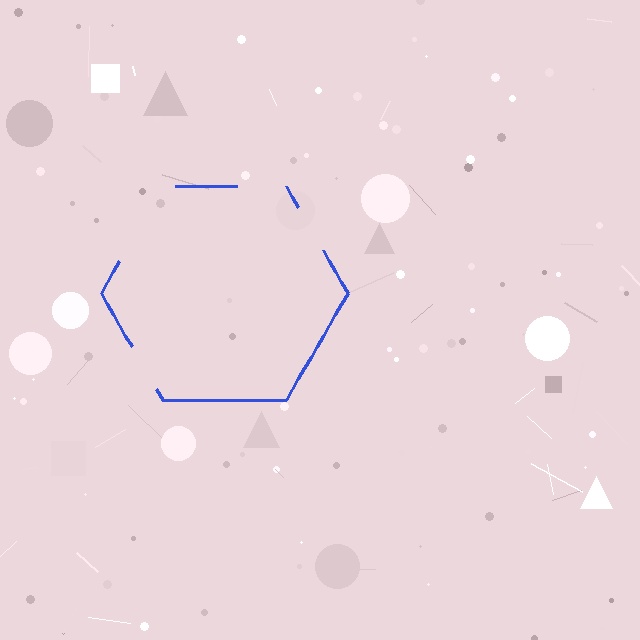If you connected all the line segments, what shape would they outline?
They would outline a hexagon.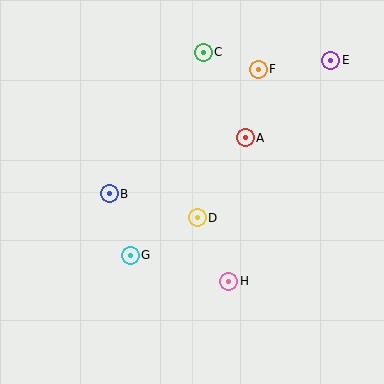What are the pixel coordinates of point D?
Point D is at (197, 218).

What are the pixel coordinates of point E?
Point E is at (331, 60).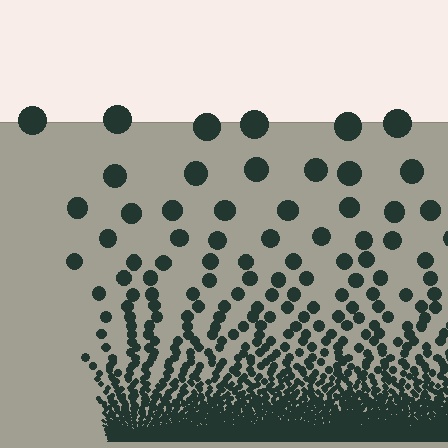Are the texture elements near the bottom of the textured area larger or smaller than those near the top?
Smaller. The gradient is inverted — elements near the bottom are smaller and denser.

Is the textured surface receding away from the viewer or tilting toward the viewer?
The surface appears to tilt toward the viewer. Texture elements get larger and sparser toward the top.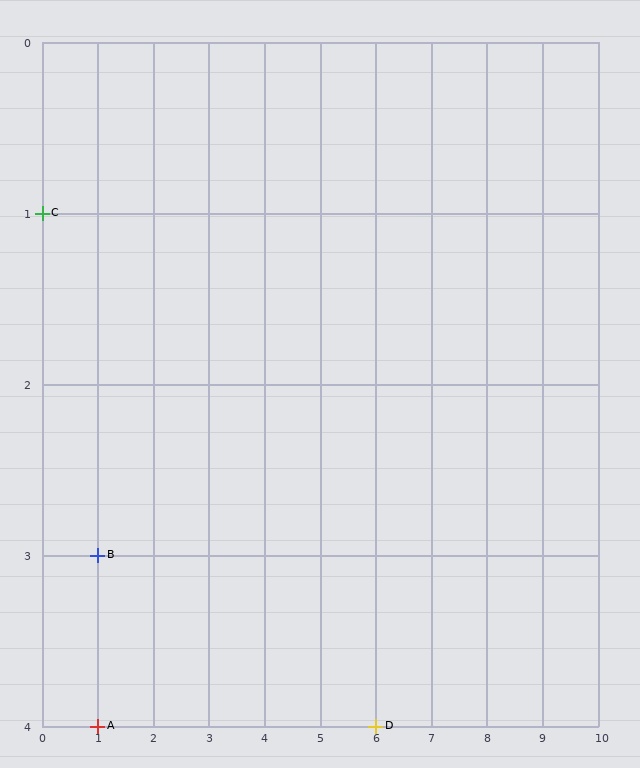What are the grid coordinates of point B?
Point B is at grid coordinates (1, 3).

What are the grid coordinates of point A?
Point A is at grid coordinates (1, 4).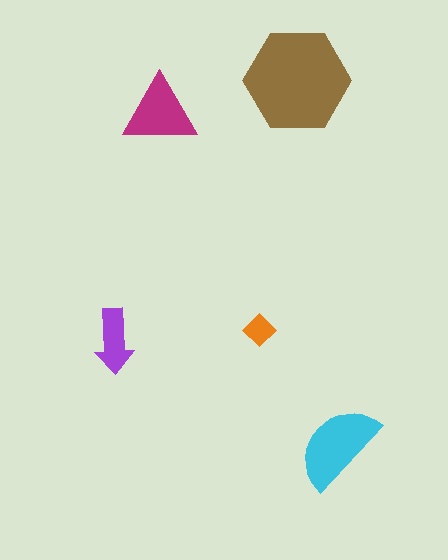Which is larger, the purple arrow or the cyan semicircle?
The cyan semicircle.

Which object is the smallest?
The orange diamond.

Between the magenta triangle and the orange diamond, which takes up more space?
The magenta triangle.